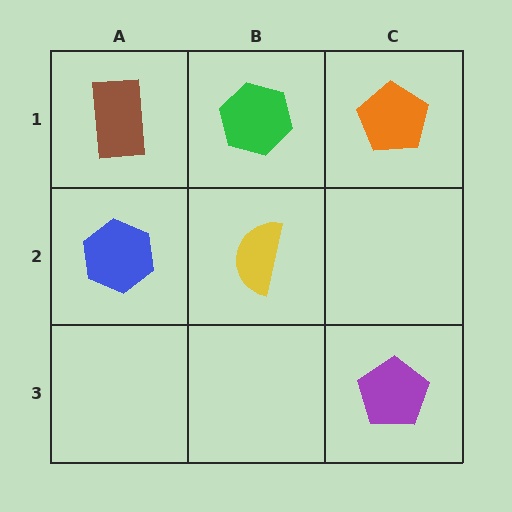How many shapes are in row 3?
1 shape.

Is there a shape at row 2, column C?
No, that cell is empty.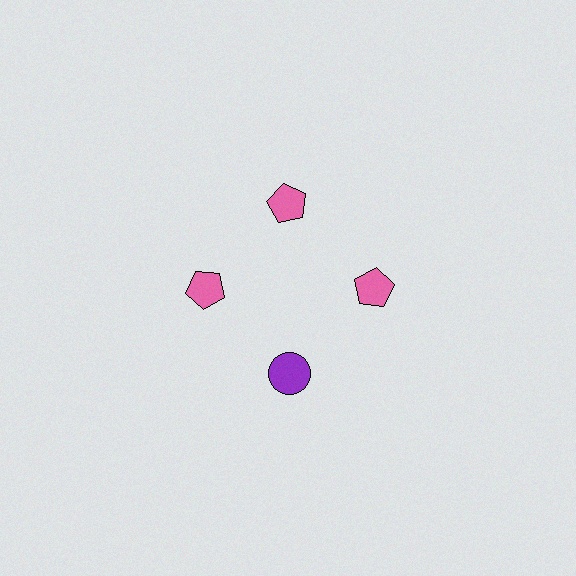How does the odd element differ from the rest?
It differs in both color (purple instead of pink) and shape (circle instead of pentagon).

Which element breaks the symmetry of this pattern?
The purple circle at roughly the 6 o'clock position breaks the symmetry. All other shapes are pink pentagons.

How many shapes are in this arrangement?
There are 4 shapes arranged in a ring pattern.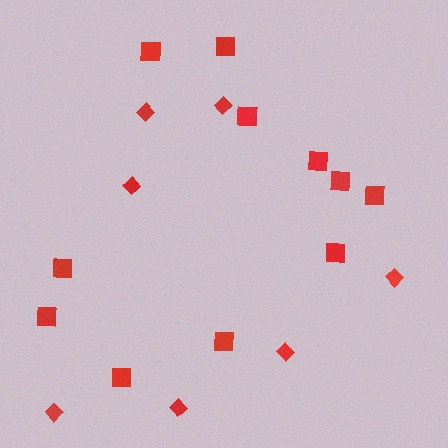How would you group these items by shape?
There are 2 groups: one group of squares (11) and one group of diamonds (7).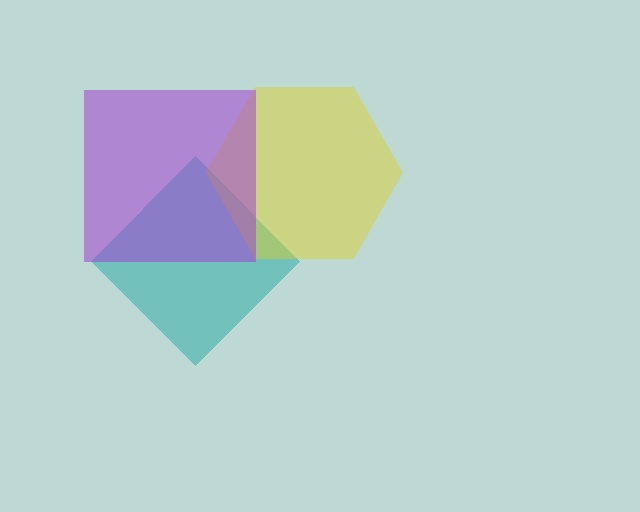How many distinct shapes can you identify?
There are 3 distinct shapes: a teal diamond, a yellow hexagon, a purple square.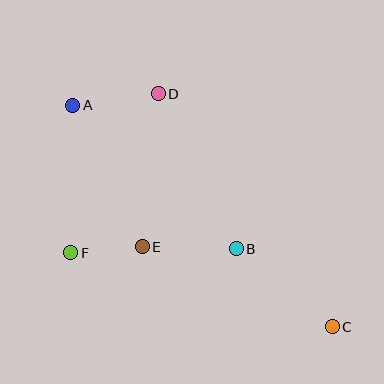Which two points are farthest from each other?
Points A and C are farthest from each other.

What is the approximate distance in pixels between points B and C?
The distance between B and C is approximately 124 pixels.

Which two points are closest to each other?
Points E and F are closest to each other.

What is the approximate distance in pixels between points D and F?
The distance between D and F is approximately 181 pixels.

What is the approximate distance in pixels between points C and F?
The distance between C and F is approximately 272 pixels.